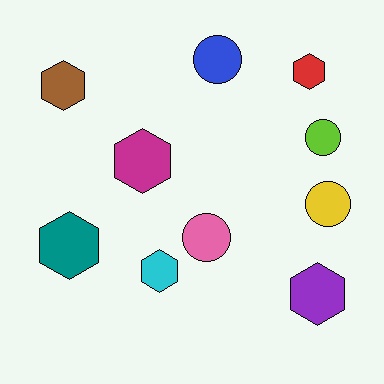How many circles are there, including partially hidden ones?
There are 4 circles.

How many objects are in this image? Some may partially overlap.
There are 10 objects.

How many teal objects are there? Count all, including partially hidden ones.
There is 1 teal object.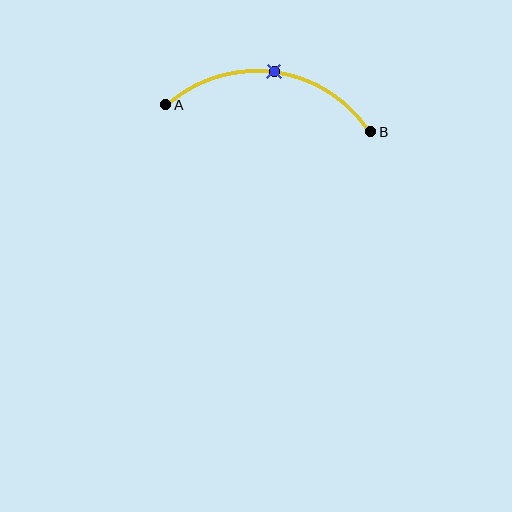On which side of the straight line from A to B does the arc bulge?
The arc bulges above the straight line connecting A and B.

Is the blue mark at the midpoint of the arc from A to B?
Yes. The blue mark lies on the arc at equal arc-length from both A and B — it is the arc midpoint.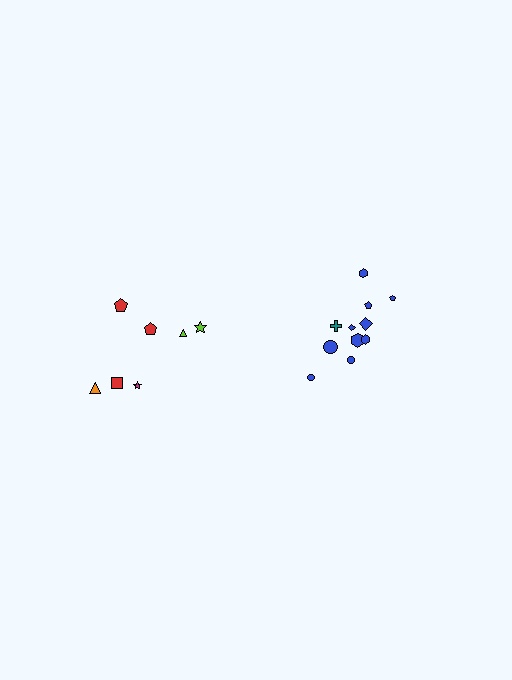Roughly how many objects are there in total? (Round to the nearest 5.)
Roughly 20 objects in total.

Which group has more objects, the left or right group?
The right group.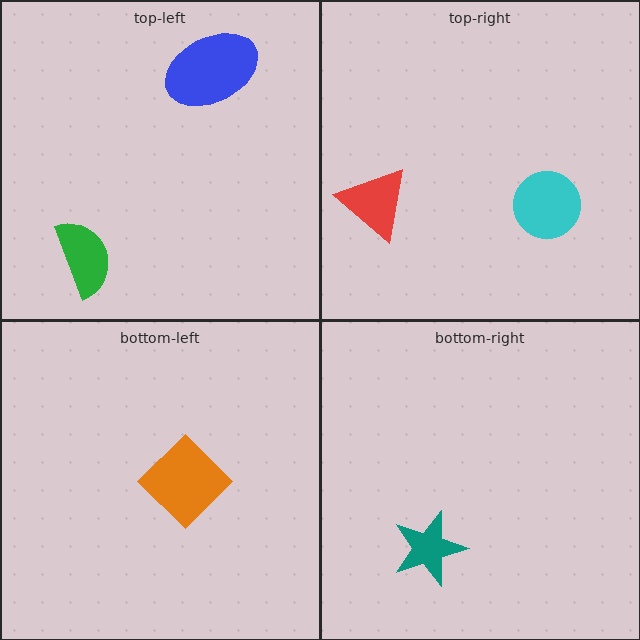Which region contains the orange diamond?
The bottom-left region.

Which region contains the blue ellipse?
The top-left region.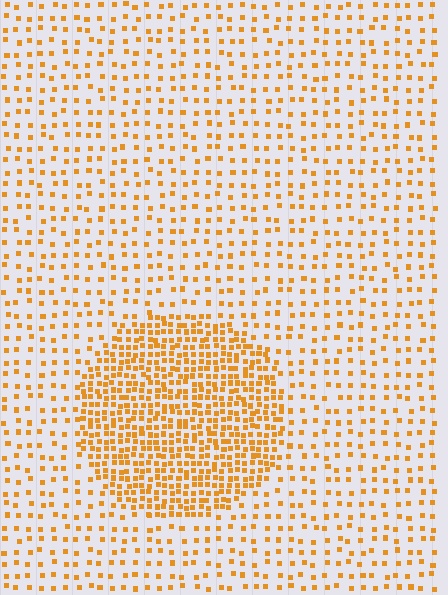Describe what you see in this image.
The image contains small orange elements arranged at two different densities. A circle-shaped region is visible where the elements are more densely packed than the surrounding area.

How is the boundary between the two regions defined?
The boundary is defined by a change in element density (approximately 2.6x ratio). All elements are the same color, size, and shape.